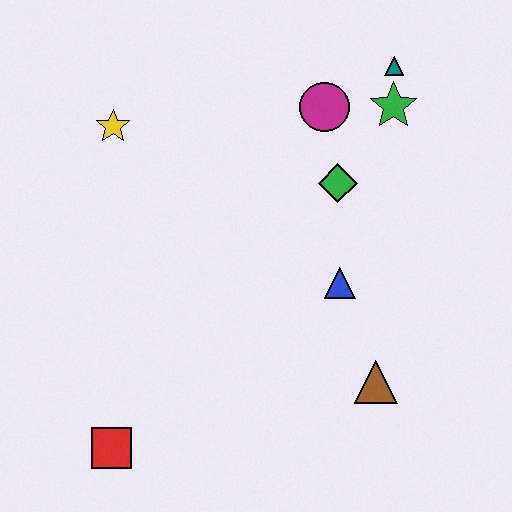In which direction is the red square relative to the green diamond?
The red square is below the green diamond.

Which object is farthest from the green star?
The red square is farthest from the green star.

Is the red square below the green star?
Yes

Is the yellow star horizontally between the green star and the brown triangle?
No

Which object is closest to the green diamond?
The magenta circle is closest to the green diamond.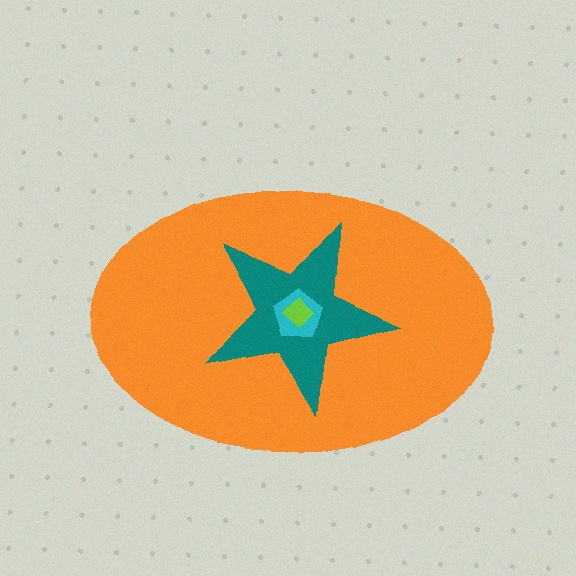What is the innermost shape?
The lime diamond.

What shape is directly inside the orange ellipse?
The teal star.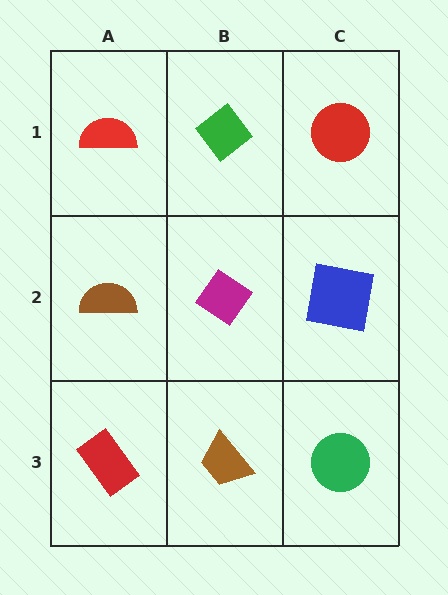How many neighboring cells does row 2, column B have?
4.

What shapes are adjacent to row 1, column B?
A magenta diamond (row 2, column B), a red semicircle (row 1, column A), a red circle (row 1, column C).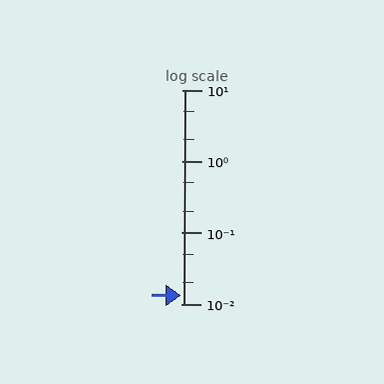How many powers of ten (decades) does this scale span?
The scale spans 3 decades, from 0.01 to 10.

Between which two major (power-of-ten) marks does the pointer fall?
The pointer is between 0.01 and 0.1.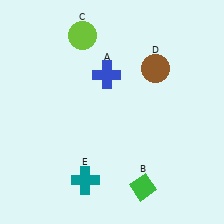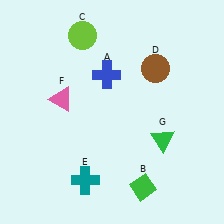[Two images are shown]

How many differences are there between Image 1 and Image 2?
There are 2 differences between the two images.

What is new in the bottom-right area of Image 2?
A green triangle (G) was added in the bottom-right area of Image 2.